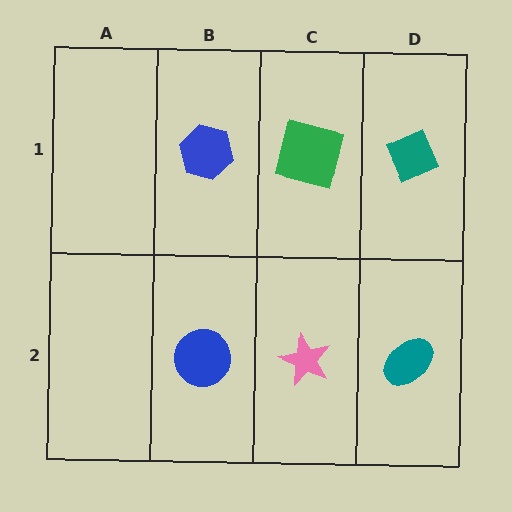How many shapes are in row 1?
3 shapes.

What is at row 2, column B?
A blue circle.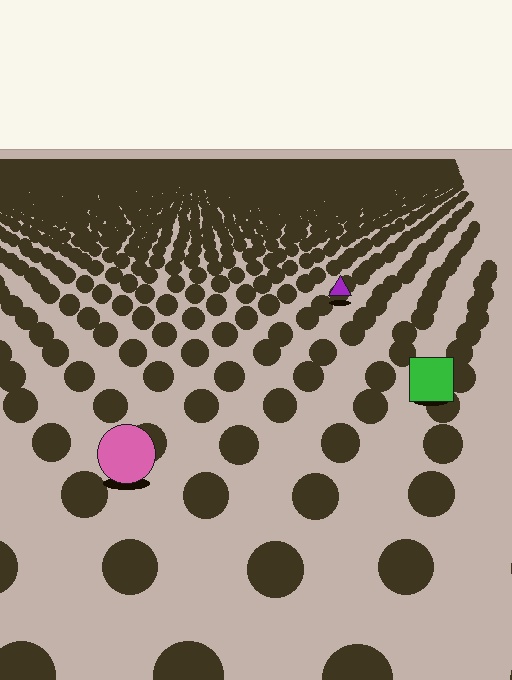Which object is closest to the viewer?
The pink circle is closest. The texture marks near it are larger and more spread out.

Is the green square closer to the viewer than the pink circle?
No. The pink circle is closer — you can tell from the texture gradient: the ground texture is coarser near it.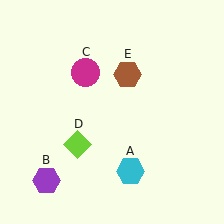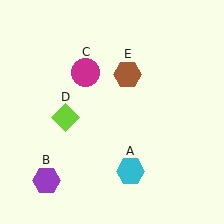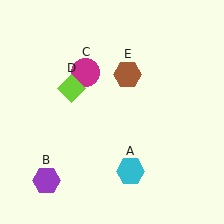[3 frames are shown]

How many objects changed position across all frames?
1 object changed position: lime diamond (object D).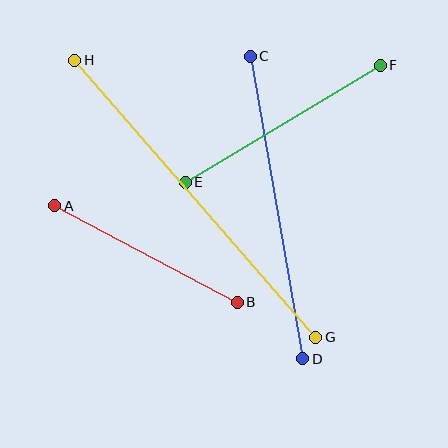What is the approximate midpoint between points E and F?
The midpoint is at approximately (283, 124) pixels.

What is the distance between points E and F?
The distance is approximately 227 pixels.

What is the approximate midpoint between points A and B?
The midpoint is at approximately (146, 254) pixels.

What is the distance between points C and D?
The distance is approximately 307 pixels.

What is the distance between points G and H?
The distance is approximately 367 pixels.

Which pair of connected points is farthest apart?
Points G and H are farthest apart.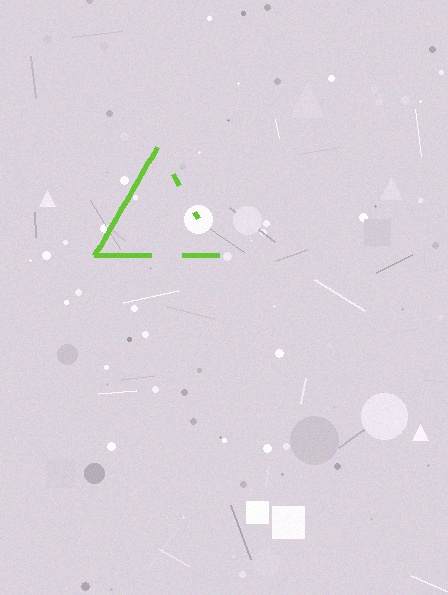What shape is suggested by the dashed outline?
The dashed outline suggests a triangle.